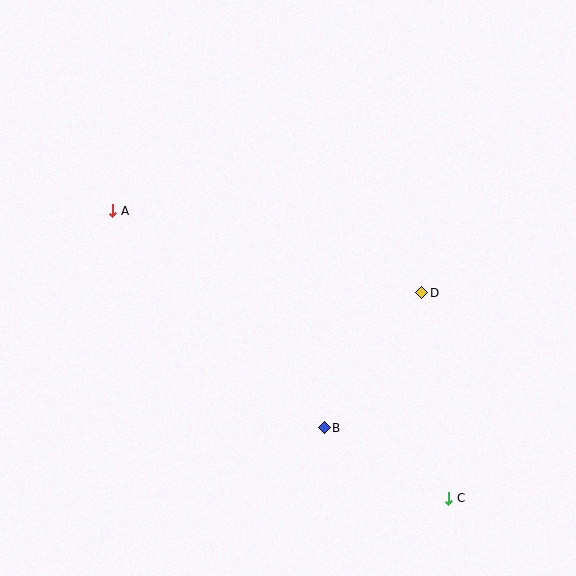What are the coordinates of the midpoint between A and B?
The midpoint between A and B is at (219, 319).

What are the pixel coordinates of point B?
Point B is at (324, 428).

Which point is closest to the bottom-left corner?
Point B is closest to the bottom-left corner.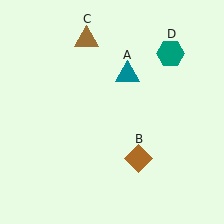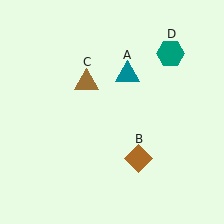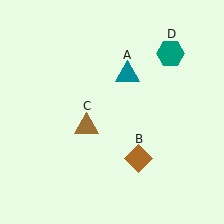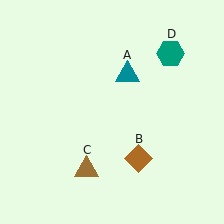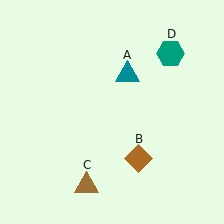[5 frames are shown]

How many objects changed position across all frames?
1 object changed position: brown triangle (object C).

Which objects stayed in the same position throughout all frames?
Teal triangle (object A) and brown diamond (object B) and teal hexagon (object D) remained stationary.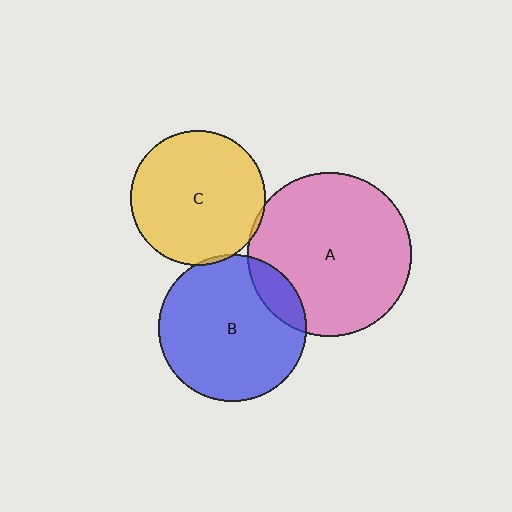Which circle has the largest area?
Circle A (pink).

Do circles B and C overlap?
Yes.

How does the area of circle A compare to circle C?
Approximately 1.5 times.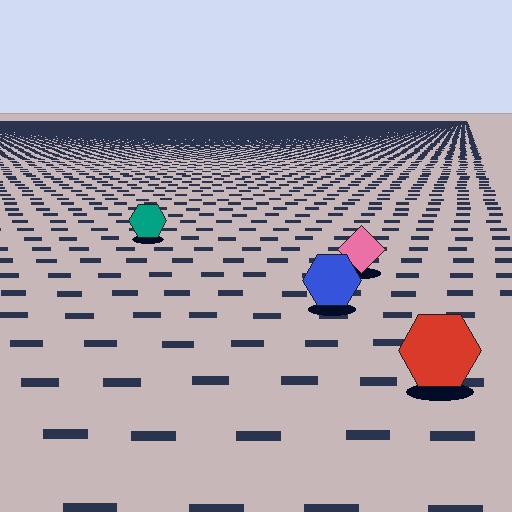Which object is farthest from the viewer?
The teal hexagon is farthest from the viewer. It appears smaller and the ground texture around it is denser.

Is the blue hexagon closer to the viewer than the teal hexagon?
Yes. The blue hexagon is closer — you can tell from the texture gradient: the ground texture is coarser near it.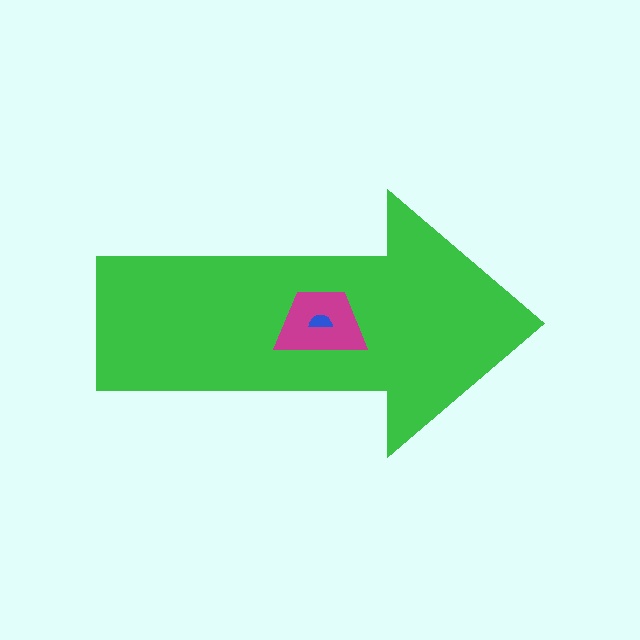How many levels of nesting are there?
3.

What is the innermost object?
The blue semicircle.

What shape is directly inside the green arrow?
The magenta trapezoid.